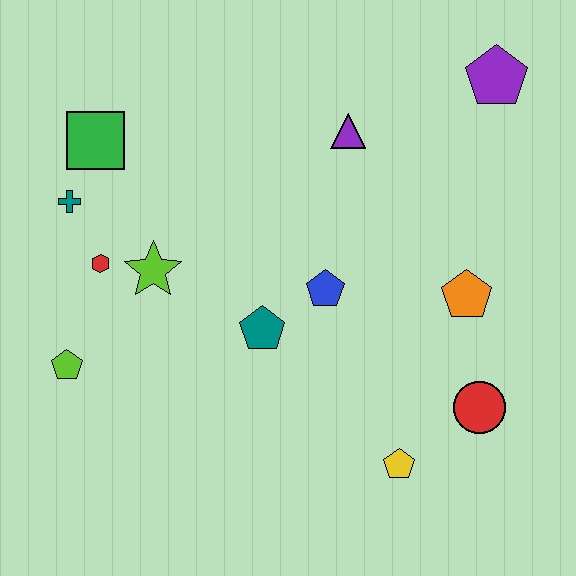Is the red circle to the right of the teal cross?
Yes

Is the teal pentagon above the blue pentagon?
No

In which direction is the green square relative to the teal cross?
The green square is above the teal cross.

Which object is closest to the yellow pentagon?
The red circle is closest to the yellow pentagon.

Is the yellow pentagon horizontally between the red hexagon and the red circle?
Yes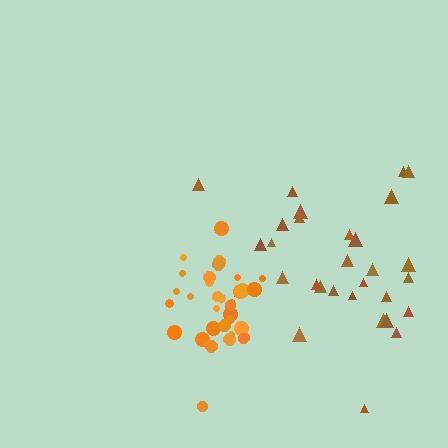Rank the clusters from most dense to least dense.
orange, brown.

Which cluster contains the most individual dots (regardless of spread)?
Orange (34).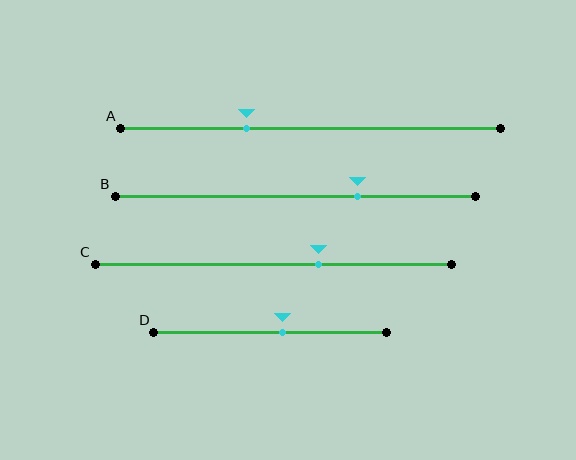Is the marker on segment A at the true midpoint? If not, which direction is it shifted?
No, the marker on segment A is shifted to the left by about 17% of the segment length.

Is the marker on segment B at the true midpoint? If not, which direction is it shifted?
No, the marker on segment B is shifted to the right by about 17% of the segment length.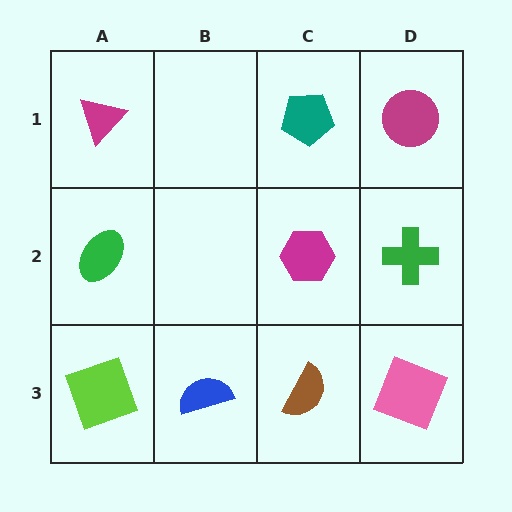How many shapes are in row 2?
3 shapes.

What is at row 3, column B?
A blue semicircle.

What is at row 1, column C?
A teal pentagon.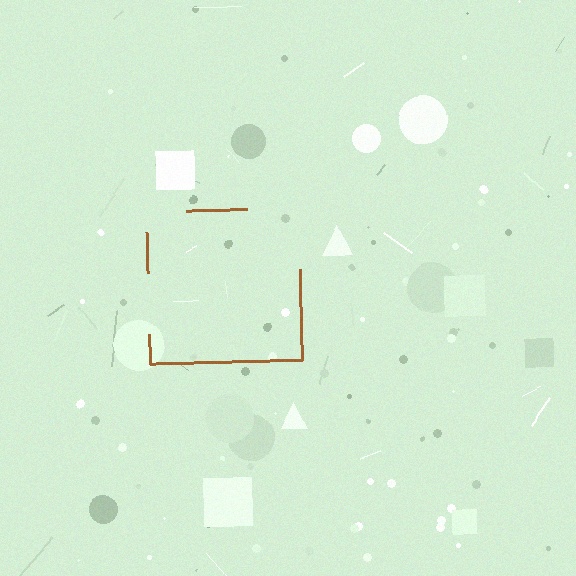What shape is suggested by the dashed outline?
The dashed outline suggests a square.